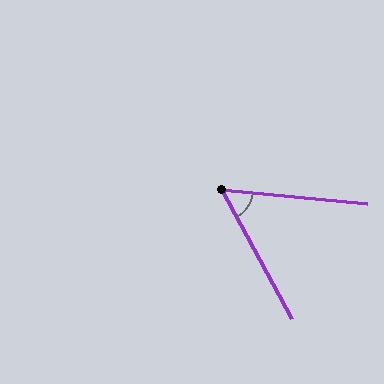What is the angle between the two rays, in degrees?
Approximately 56 degrees.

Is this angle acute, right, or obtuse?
It is acute.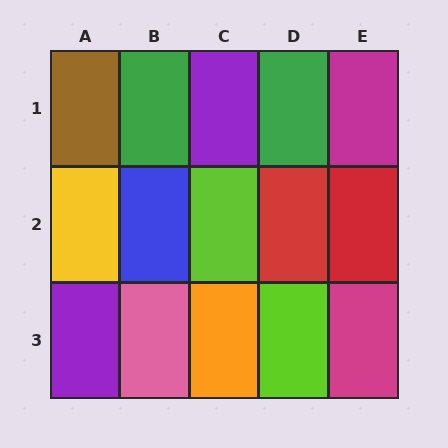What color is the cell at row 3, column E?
Magenta.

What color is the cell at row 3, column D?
Lime.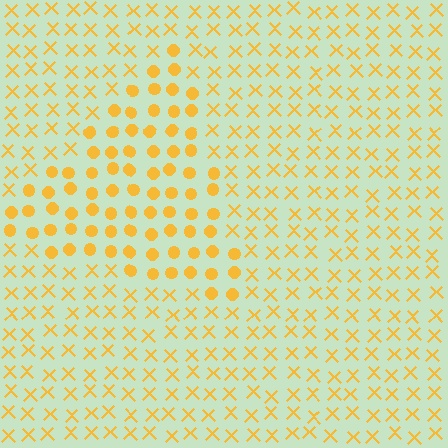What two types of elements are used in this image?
The image uses circles inside the triangle region and X marks outside it.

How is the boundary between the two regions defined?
The boundary is defined by a change in element shape: circles inside vs. X marks outside. All elements share the same color and spacing.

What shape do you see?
I see a triangle.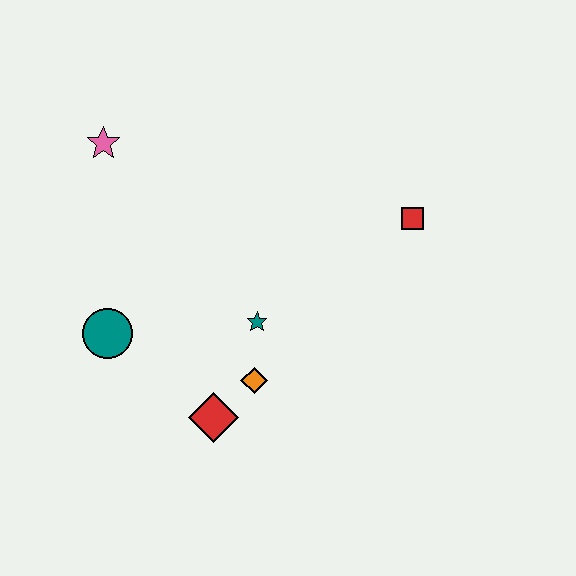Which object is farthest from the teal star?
The pink star is farthest from the teal star.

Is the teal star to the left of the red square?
Yes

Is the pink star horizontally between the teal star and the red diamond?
No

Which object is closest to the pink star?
The teal circle is closest to the pink star.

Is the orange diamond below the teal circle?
Yes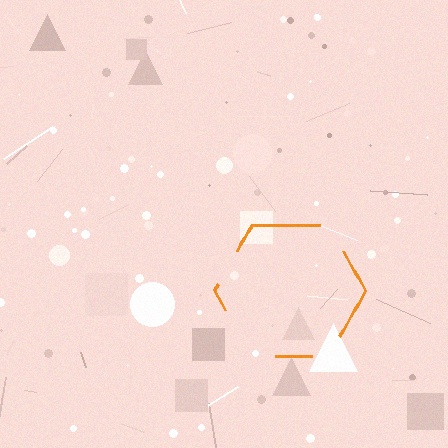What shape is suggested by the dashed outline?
The dashed outline suggests a hexagon.